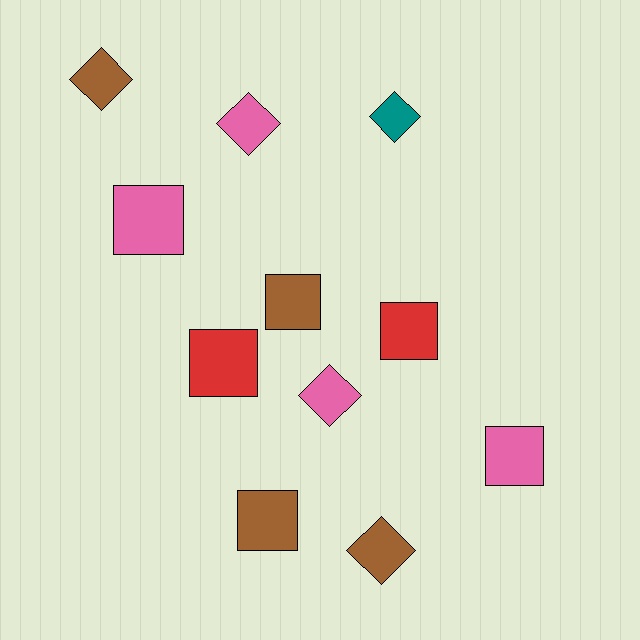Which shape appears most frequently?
Square, with 6 objects.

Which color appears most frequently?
Brown, with 4 objects.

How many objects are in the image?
There are 11 objects.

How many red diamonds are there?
There are no red diamonds.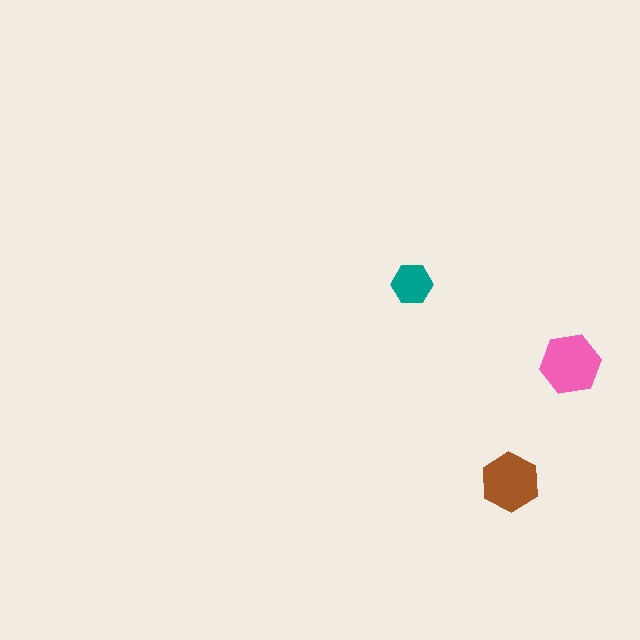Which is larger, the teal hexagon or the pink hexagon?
The pink one.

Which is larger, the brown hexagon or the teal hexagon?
The brown one.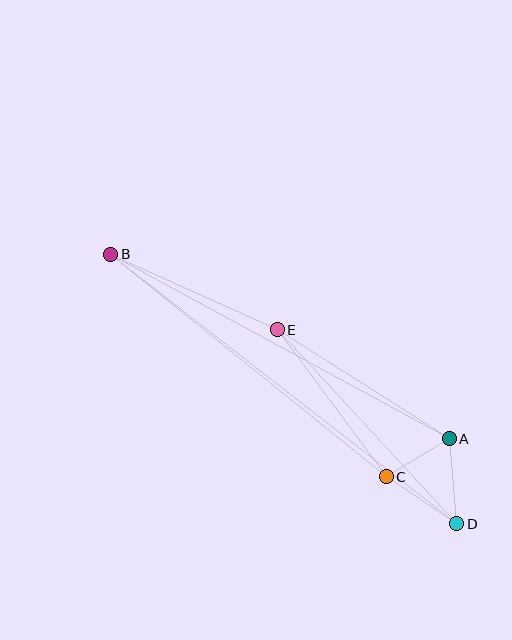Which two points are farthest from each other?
Points B and D are farthest from each other.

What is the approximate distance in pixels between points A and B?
The distance between A and B is approximately 385 pixels.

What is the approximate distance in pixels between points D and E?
The distance between D and E is approximately 264 pixels.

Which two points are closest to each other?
Points A and C are closest to each other.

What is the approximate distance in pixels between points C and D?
The distance between C and D is approximately 85 pixels.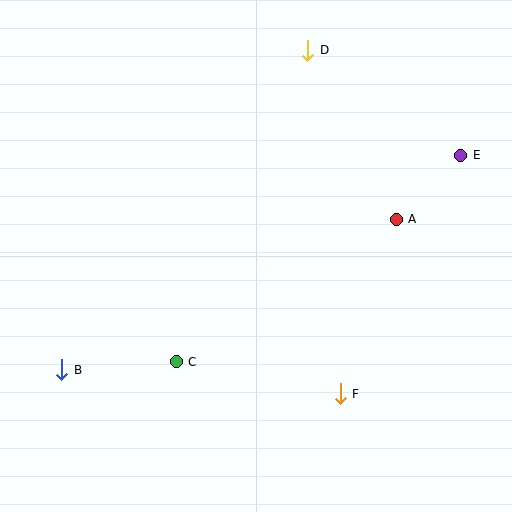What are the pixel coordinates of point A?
Point A is at (396, 219).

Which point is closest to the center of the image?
Point C at (176, 362) is closest to the center.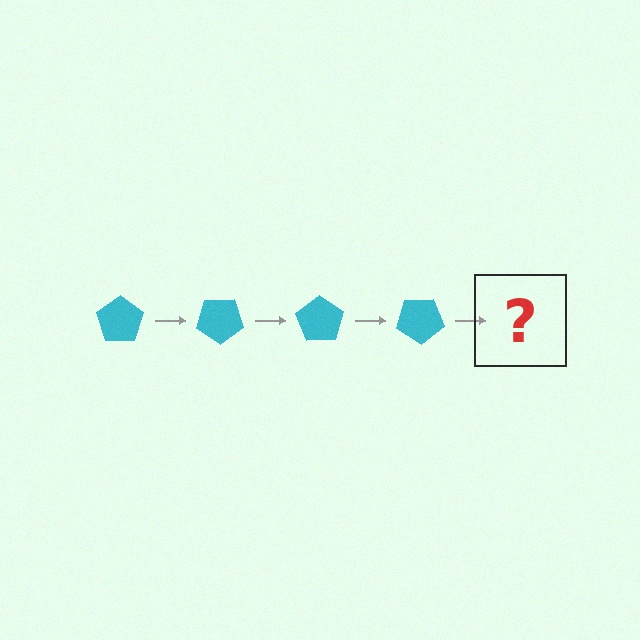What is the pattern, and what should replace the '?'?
The pattern is that the pentagon rotates 35 degrees each step. The '?' should be a cyan pentagon rotated 140 degrees.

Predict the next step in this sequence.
The next step is a cyan pentagon rotated 140 degrees.